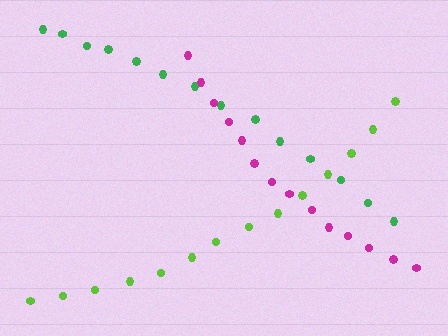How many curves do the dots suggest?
There are 3 distinct paths.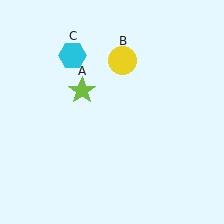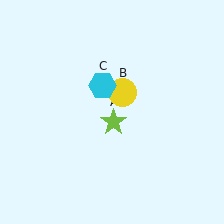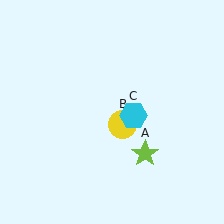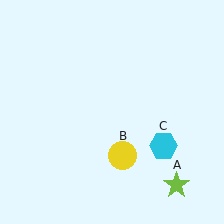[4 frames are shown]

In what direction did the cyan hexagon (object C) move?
The cyan hexagon (object C) moved down and to the right.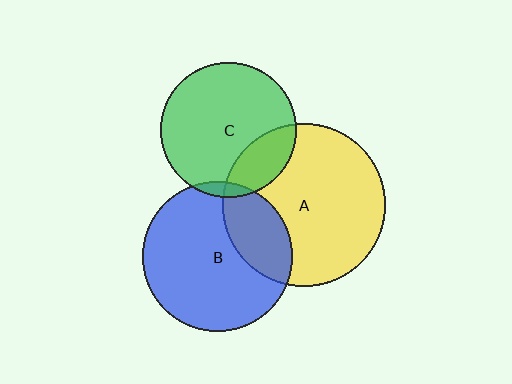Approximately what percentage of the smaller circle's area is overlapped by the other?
Approximately 5%.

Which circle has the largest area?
Circle A (yellow).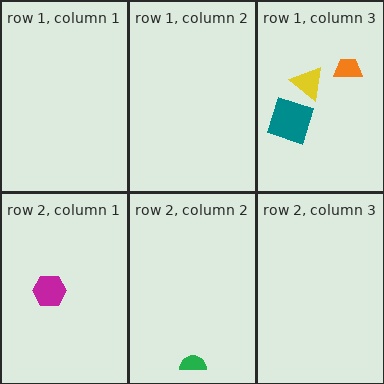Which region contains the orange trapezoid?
The row 1, column 3 region.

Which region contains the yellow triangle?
The row 1, column 3 region.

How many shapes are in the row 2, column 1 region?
1.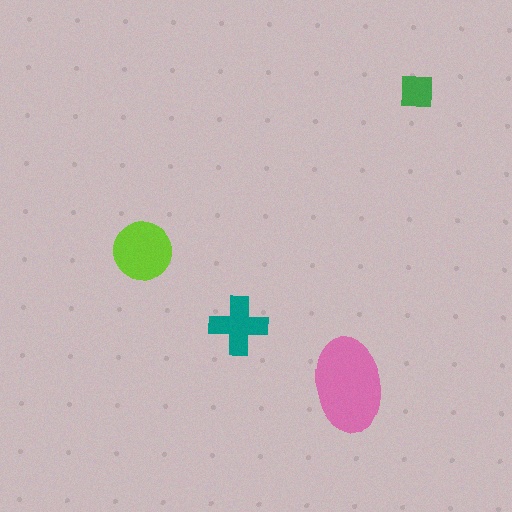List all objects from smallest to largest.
The green square, the teal cross, the lime circle, the pink ellipse.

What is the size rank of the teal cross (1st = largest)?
3rd.